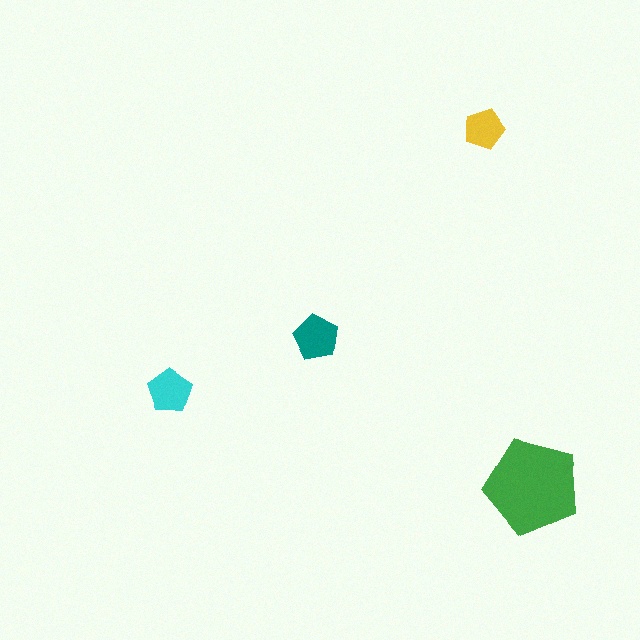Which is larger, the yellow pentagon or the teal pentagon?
The teal one.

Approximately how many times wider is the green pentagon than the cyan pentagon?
About 2 times wider.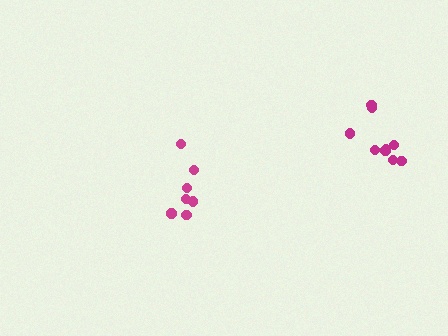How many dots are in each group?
Group 1: 7 dots, Group 2: 9 dots (16 total).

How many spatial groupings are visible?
There are 2 spatial groupings.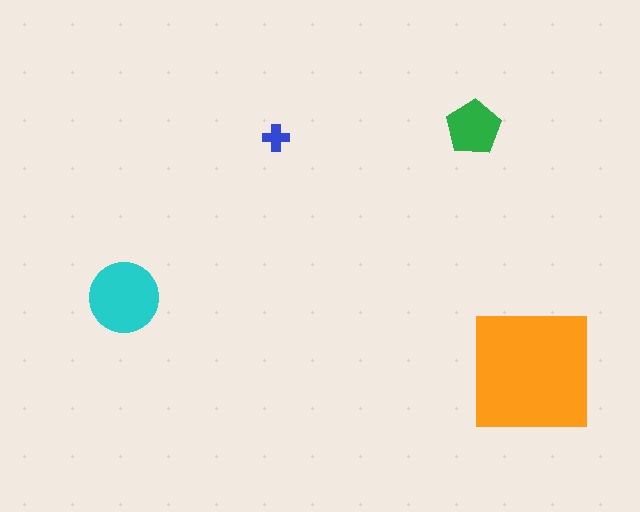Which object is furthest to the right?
The orange square is rightmost.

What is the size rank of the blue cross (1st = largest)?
4th.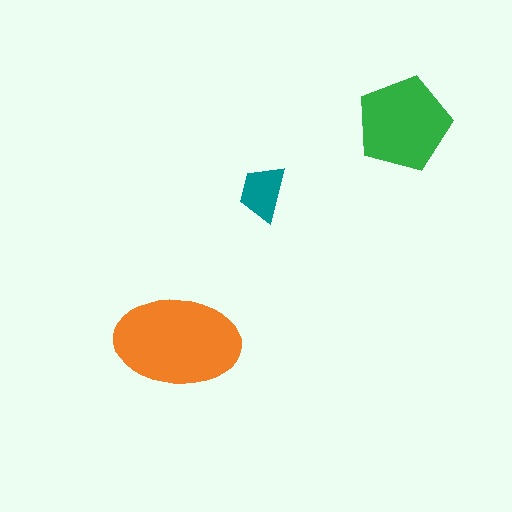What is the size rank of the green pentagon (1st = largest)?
2nd.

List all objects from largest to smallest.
The orange ellipse, the green pentagon, the teal trapezoid.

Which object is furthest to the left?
The orange ellipse is leftmost.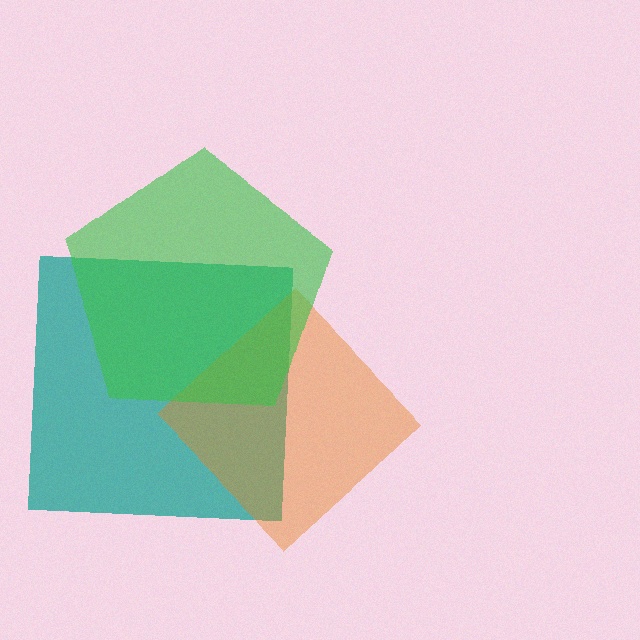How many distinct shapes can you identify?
There are 3 distinct shapes: a teal square, an orange diamond, a green pentagon.